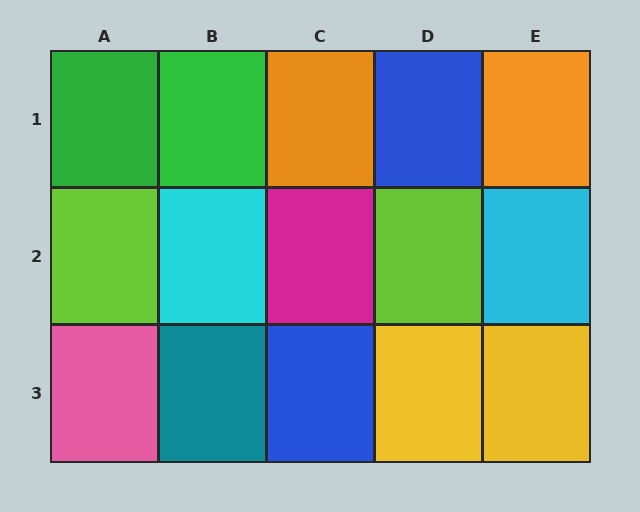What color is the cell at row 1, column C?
Orange.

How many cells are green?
2 cells are green.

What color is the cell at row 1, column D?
Blue.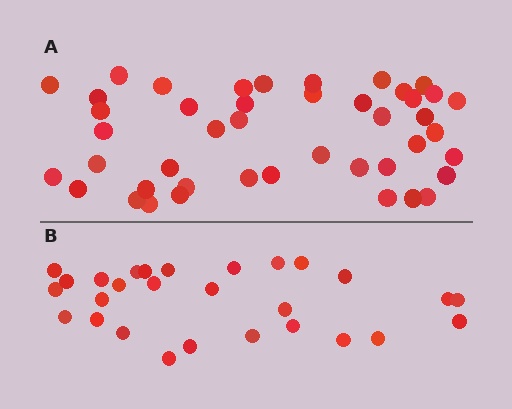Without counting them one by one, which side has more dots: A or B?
Region A (the top region) has more dots.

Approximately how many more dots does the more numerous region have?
Region A has approximately 15 more dots than region B.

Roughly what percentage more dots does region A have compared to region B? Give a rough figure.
About 55% more.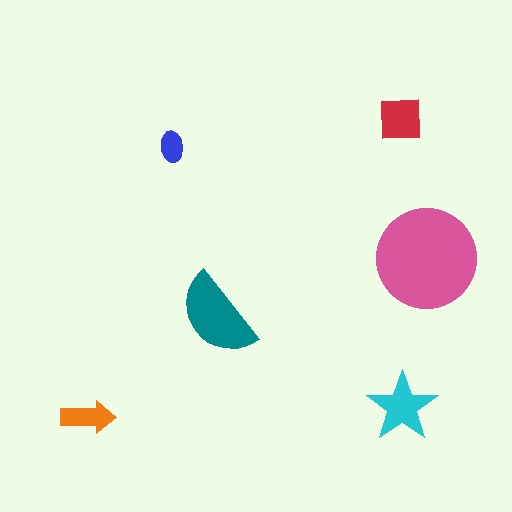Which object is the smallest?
The blue ellipse.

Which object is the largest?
The pink circle.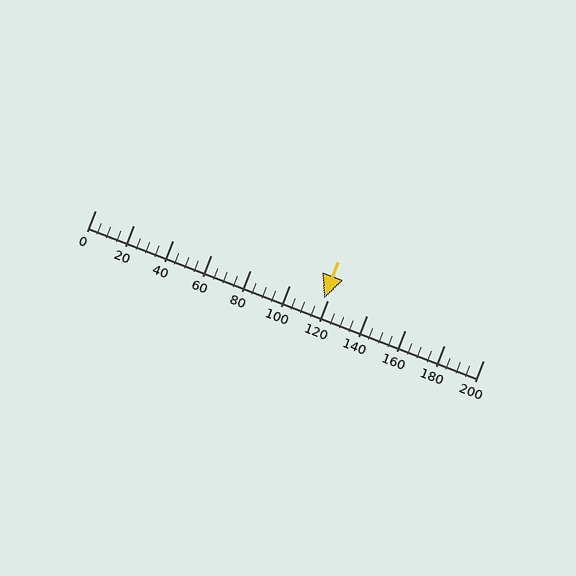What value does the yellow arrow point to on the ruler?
The yellow arrow points to approximately 118.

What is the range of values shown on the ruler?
The ruler shows values from 0 to 200.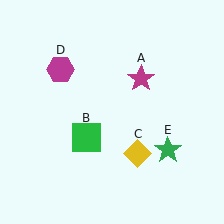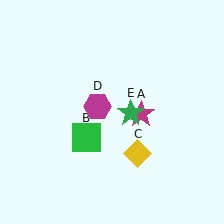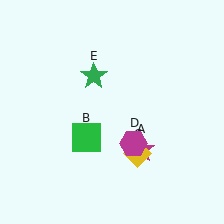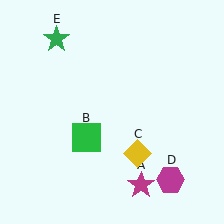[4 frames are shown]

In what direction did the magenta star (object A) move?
The magenta star (object A) moved down.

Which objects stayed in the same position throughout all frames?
Green square (object B) and yellow diamond (object C) remained stationary.